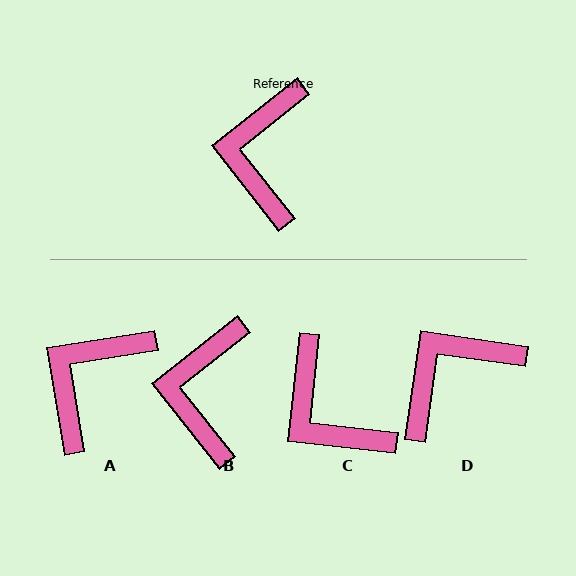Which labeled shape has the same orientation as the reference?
B.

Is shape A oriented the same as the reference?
No, it is off by about 29 degrees.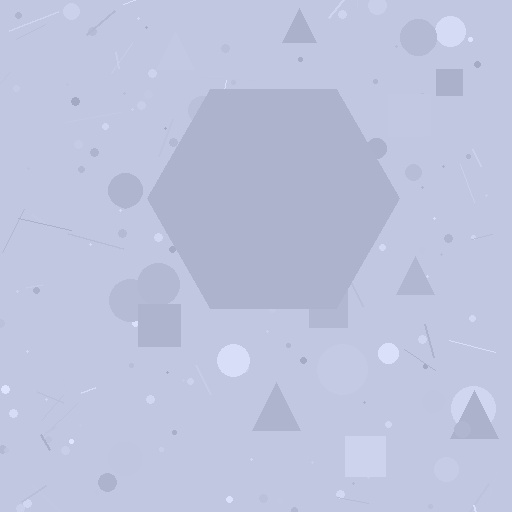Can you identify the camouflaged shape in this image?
The camouflaged shape is a hexagon.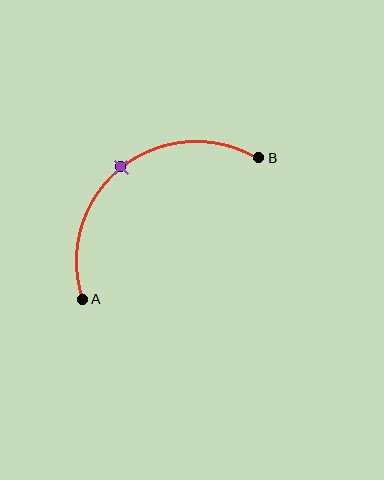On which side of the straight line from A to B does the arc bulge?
The arc bulges above and to the left of the straight line connecting A and B.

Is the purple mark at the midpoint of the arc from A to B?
Yes. The purple mark lies on the arc at equal arc-length from both A and B — it is the arc midpoint.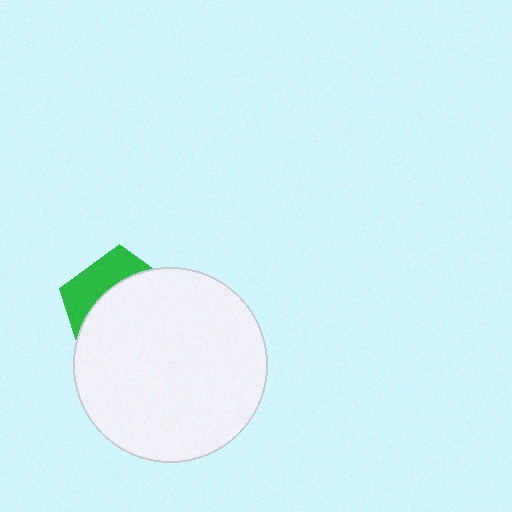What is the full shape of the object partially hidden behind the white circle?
The partially hidden object is a green pentagon.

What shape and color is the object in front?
The object in front is a white circle.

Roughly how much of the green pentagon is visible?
A small part of it is visible (roughly 31%).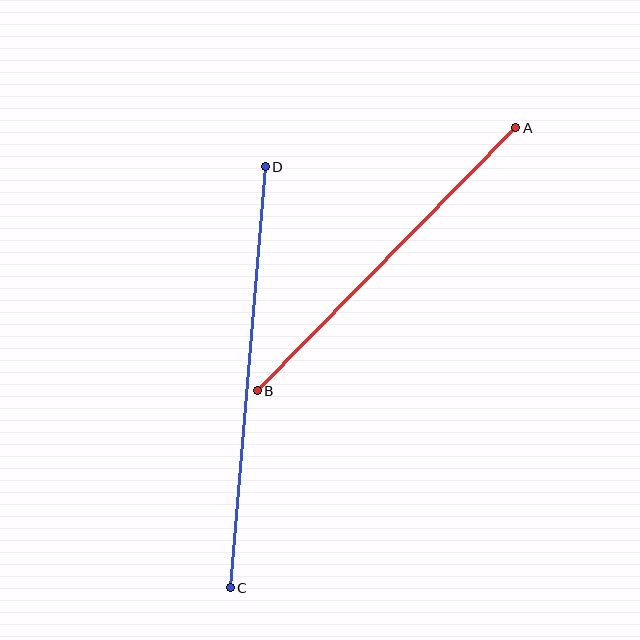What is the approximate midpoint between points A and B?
The midpoint is at approximately (386, 259) pixels.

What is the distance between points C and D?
The distance is approximately 422 pixels.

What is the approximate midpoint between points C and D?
The midpoint is at approximately (248, 377) pixels.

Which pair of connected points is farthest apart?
Points C and D are farthest apart.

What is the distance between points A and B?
The distance is approximately 368 pixels.